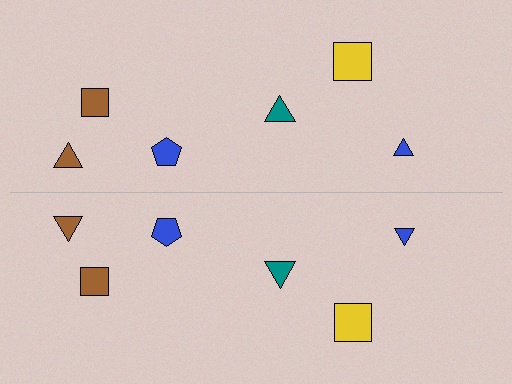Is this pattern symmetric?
Yes, this pattern has bilateral (reflection) symmetry.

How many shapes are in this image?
There are 12 shapes in this image.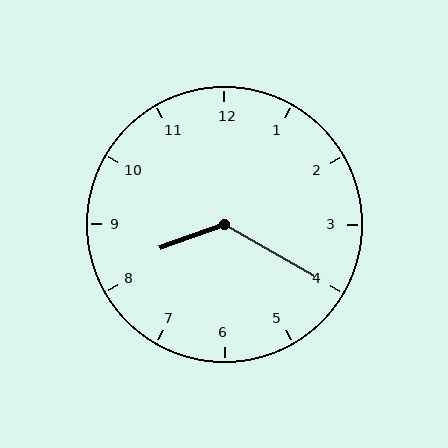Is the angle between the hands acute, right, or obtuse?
It is obtuse.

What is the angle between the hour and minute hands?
Approximately 130 degrees.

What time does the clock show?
8:20.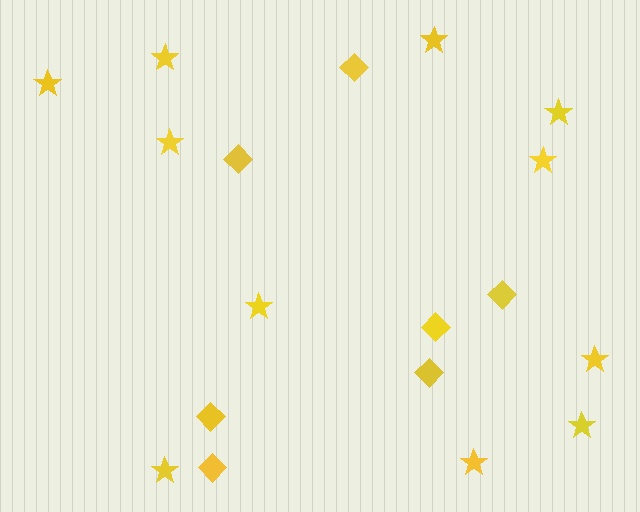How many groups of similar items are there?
There are 2 groups: one group of diamonds (7) and one group of stars (11).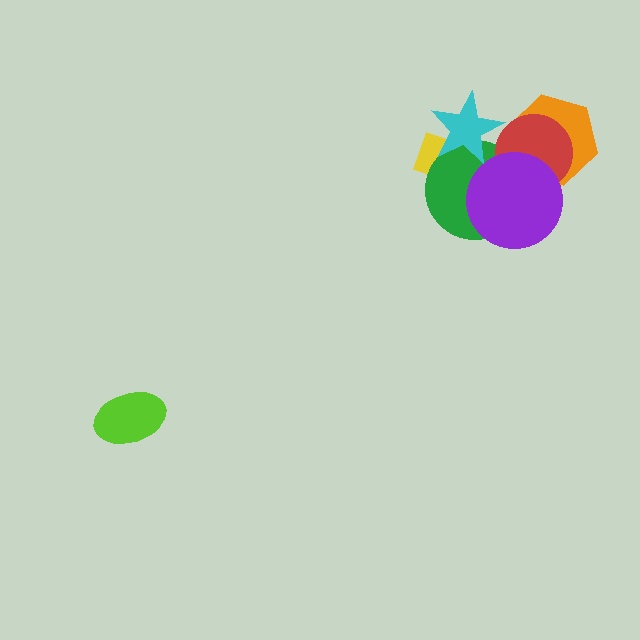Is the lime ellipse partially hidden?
No, no other shape covers it.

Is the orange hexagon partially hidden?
Yes, it is partially covered by another shape.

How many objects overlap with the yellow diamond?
2 objects overlap with the yellow diamond.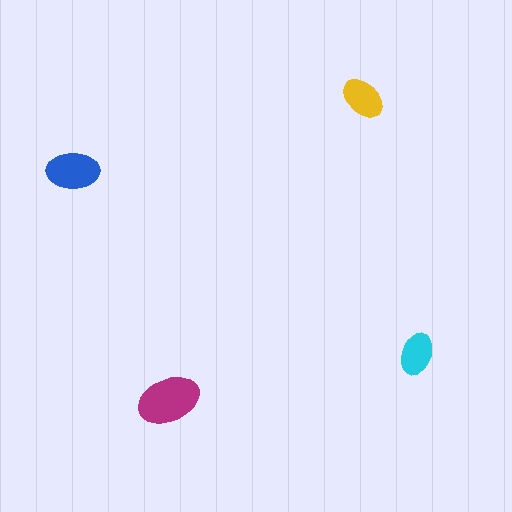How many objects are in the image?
There are 4 objects in the image.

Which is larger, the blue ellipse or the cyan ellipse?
The blue one.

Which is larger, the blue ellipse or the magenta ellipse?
The magenta one.